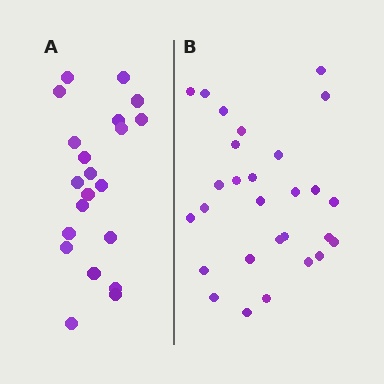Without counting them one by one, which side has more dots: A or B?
Region B (the right region) has more dots.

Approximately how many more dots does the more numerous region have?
Region B has roughly 8 or so more dots than region A.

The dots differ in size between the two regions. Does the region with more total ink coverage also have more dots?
No. Region A has more total ink coverage because its dots are larger, but region B actually contains more individual dots. Total area can be misleading — the number of items is what matters here.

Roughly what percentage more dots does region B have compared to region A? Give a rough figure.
About 35% more.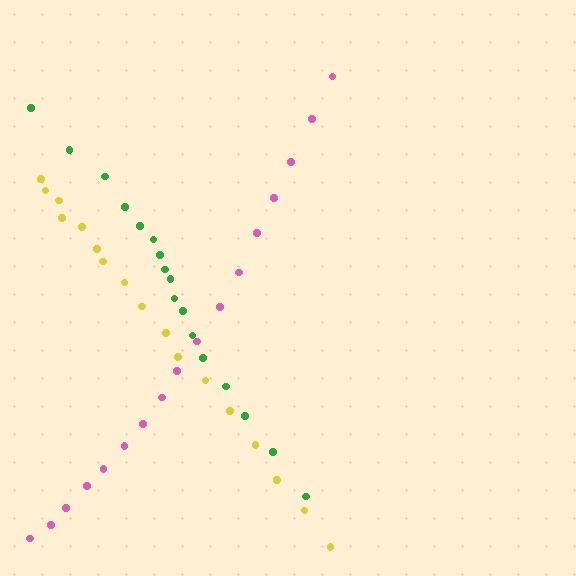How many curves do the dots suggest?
There are 3 distinct paths.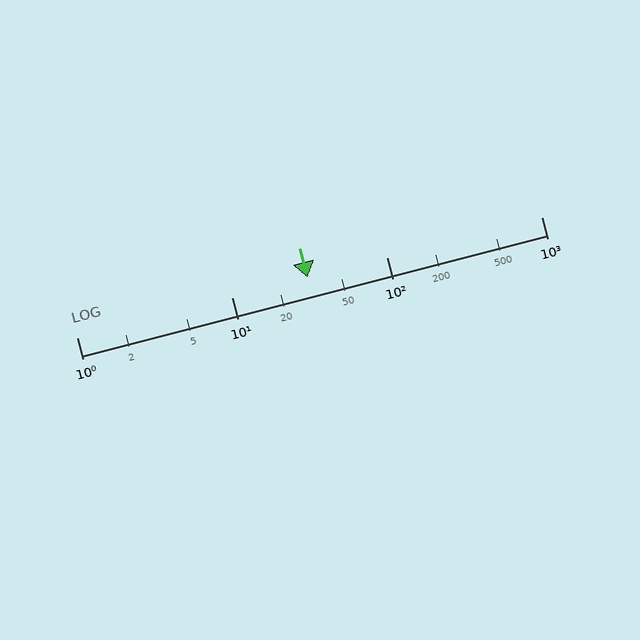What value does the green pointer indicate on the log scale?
The pointer indicates approximately 31.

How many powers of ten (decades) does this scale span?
The scale spans 3 decades, from 1 to 1000.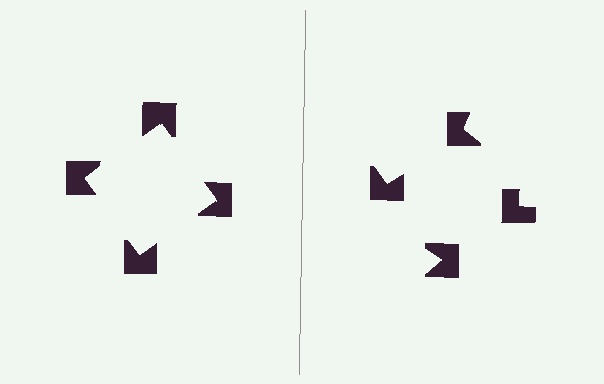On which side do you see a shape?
An illusory square appears on the left side. On the right side the wedge cuts are rotated, so no coherent shape forms.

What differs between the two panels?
The notched squares are positioned identically on both sides; only the wedge orientations differ. On the left they align to a square; on the right they are misaligned.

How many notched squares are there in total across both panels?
8 — 4 on each side.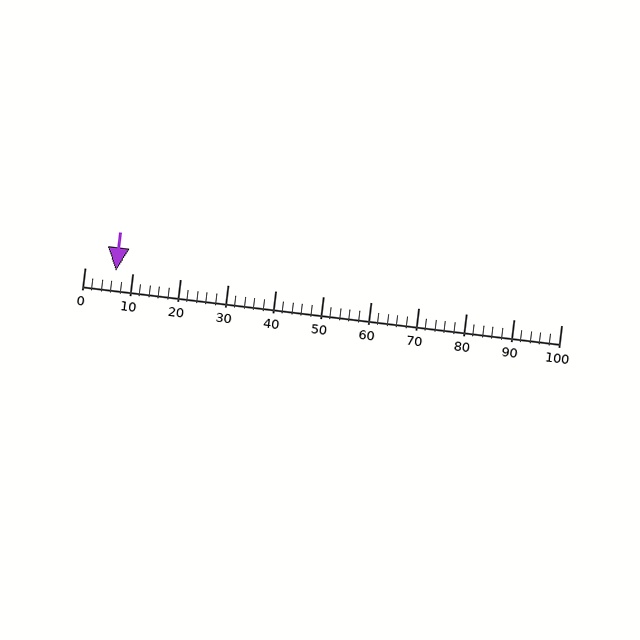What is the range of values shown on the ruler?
The ruler shows values from 0 to 100.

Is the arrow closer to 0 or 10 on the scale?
The arrow is closer to 10.